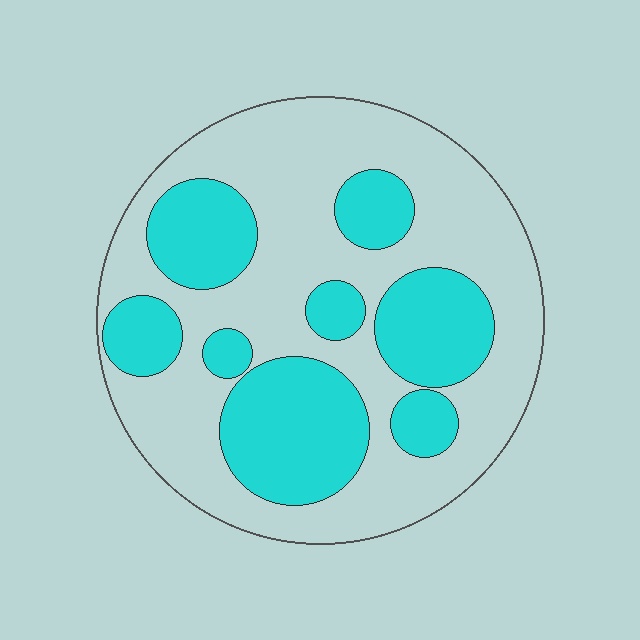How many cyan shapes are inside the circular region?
8.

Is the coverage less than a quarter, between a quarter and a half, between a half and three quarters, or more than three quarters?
Between a quarter and a half.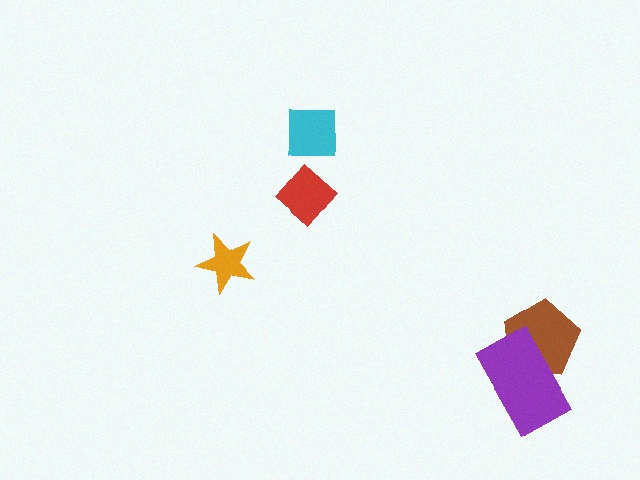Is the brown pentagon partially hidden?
Yes, it is partially covered by another shape.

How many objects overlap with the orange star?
0 objects overlap with the orange star.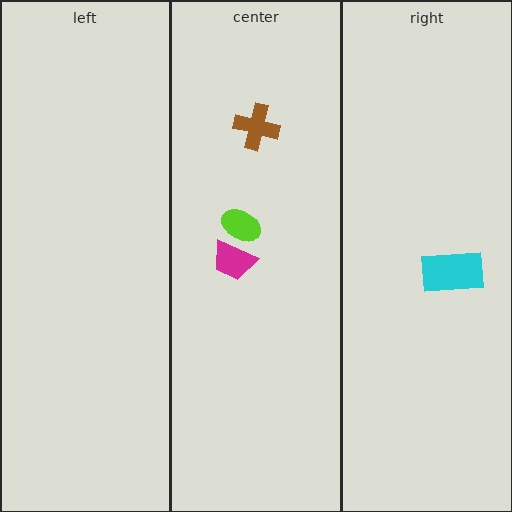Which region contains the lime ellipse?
The center region.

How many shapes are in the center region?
3.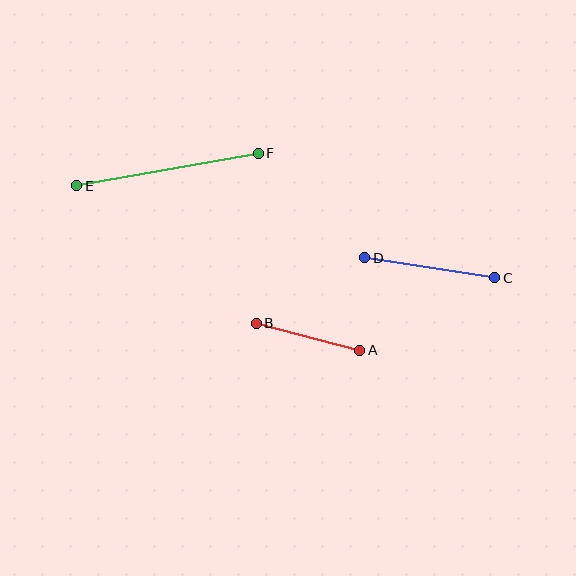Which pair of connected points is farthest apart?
Points E and F are farthest apart.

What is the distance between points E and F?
The distance is approximately 184 pixels.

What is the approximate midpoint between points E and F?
The midpoint is at approximately (168, 170) pixels.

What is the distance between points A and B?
The distance is approximately 107 pixels.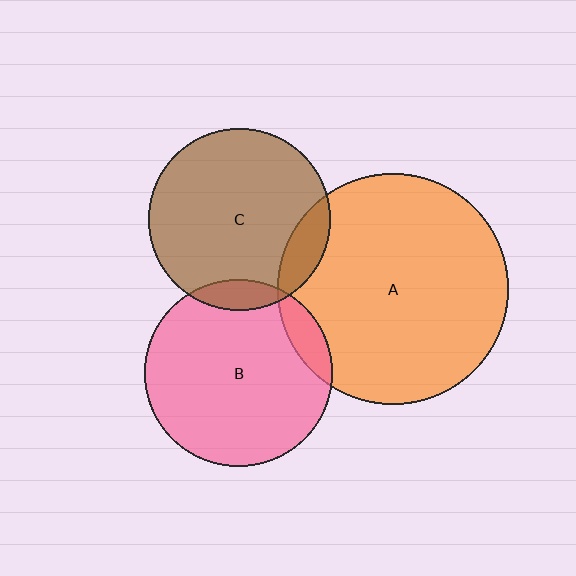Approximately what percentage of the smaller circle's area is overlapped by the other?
Approximately 10%.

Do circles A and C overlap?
Yes.